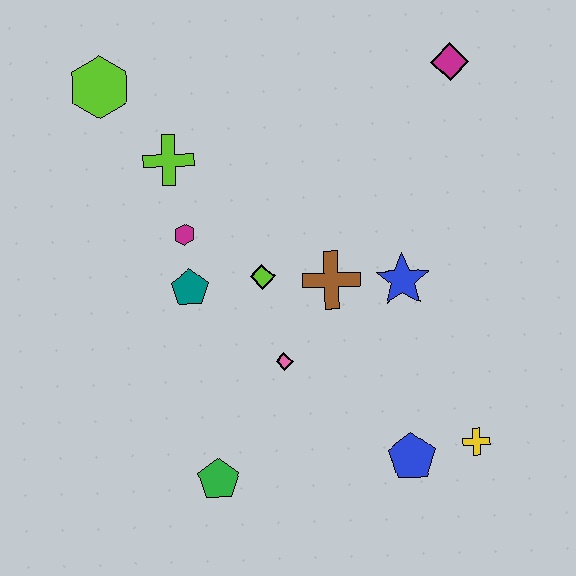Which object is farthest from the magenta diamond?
The green pentagon is farthest from the magenta diamond.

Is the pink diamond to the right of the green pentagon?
Yes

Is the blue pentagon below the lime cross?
Yes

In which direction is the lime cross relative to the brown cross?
The lime cross is to the left of the brown cross.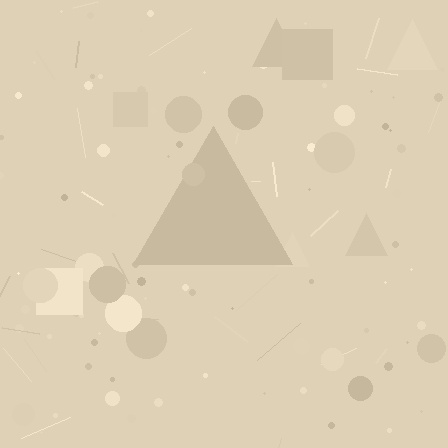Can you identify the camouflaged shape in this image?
The camouflaged shape is a triangle.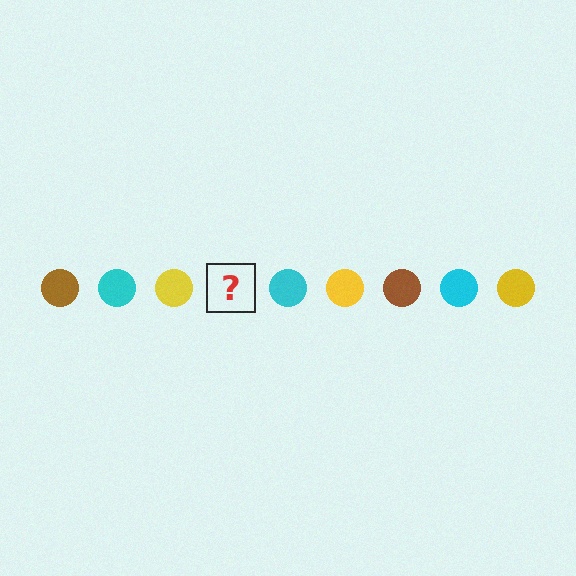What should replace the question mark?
The question mark should be replaced with a brown circle.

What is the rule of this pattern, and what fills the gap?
The rule is that the pattern cycles through brown, cyan, yellow circles. The gap should be filled with a brown circle.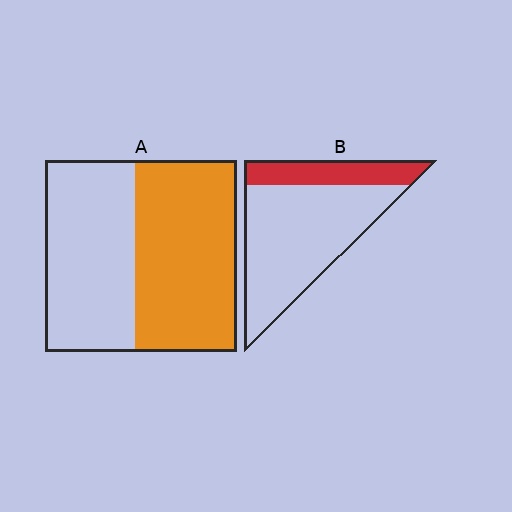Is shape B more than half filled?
No.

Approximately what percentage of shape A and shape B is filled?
A is approximately 55% and B is approximately 25%.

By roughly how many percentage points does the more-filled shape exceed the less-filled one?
By roughly 30 percentage points (A over B).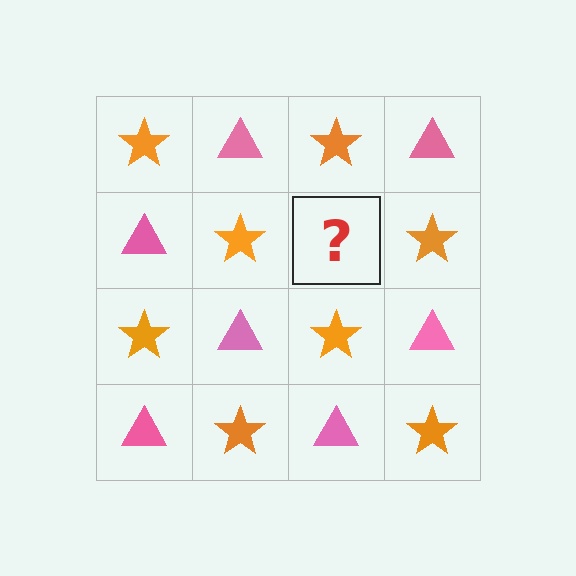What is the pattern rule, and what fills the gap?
The rule is that it alternates orange star and pink triangle in a checkerboard pattern. The gap should be filled with a pink triangle.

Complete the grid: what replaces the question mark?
The question mark should be replaced with a pink triangle.